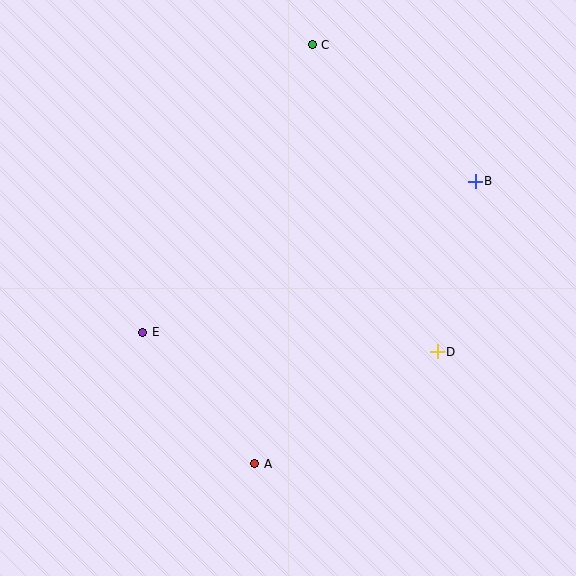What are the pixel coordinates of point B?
Point B is at (475, 181).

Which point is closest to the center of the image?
Point E at (143, 332) is closest to the center.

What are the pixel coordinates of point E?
Point E is at (143, 332).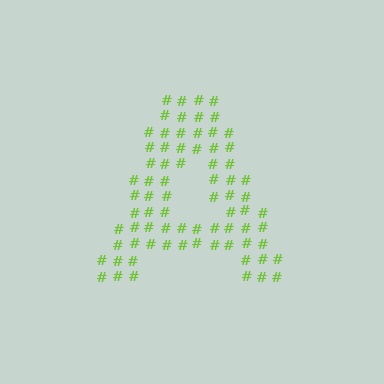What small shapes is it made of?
It is made of small hash symbols.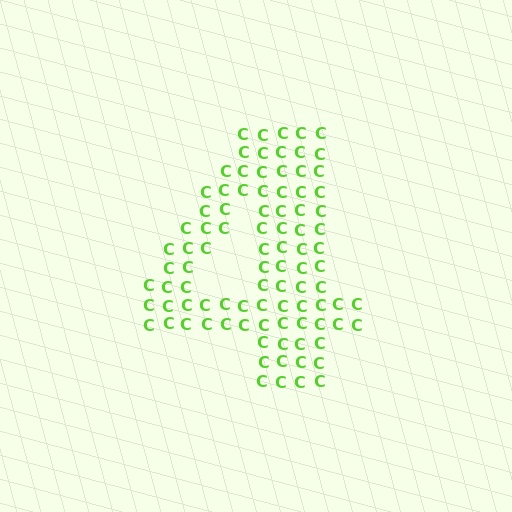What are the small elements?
The small elements are letter C's.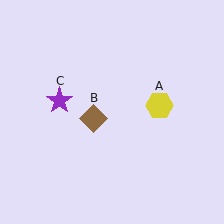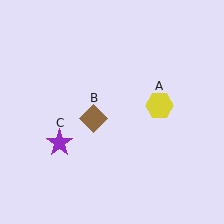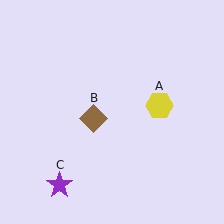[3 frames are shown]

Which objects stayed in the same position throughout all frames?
Yellow hexagon (object A) and brown diamond (object B) remained stationary.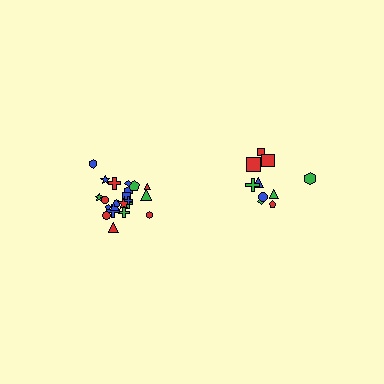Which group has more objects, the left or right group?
The left group.